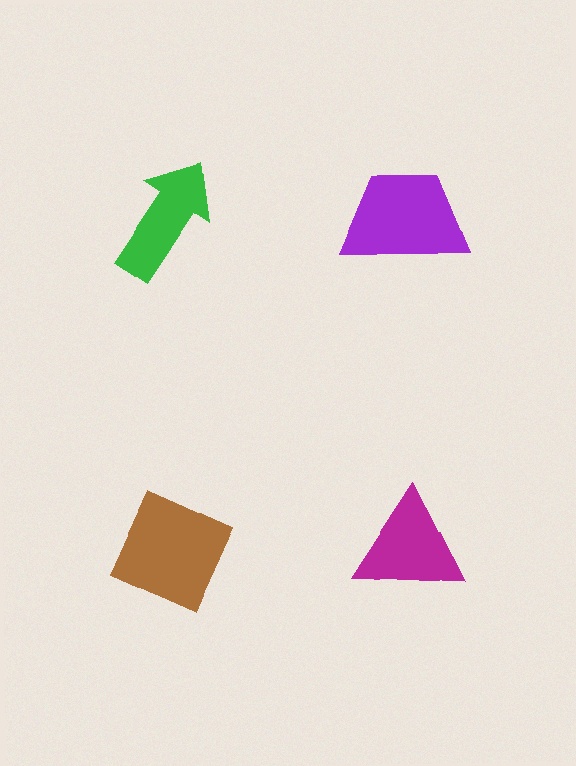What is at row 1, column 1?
A green arrow.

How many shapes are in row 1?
2 shapes.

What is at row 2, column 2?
A magenta triangle.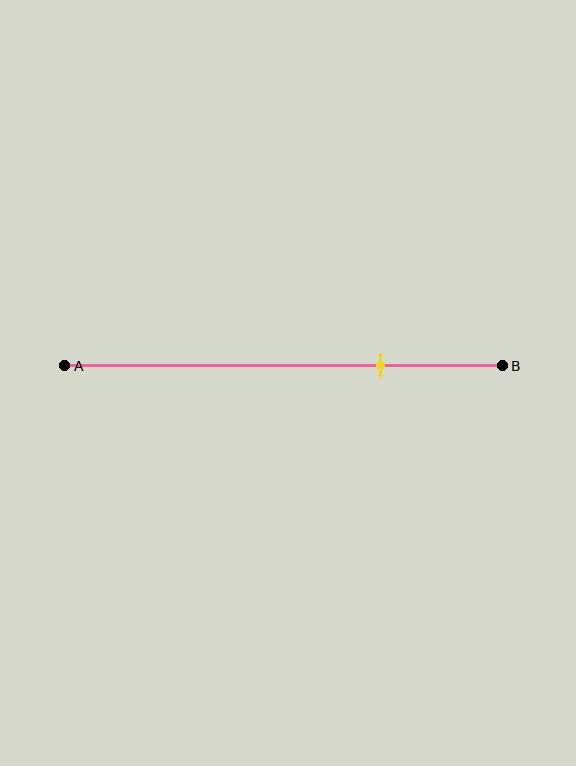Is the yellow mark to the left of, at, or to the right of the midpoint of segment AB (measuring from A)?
The yellow mark is to the right of the midpoint of segment AB.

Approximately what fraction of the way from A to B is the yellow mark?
The yellow mark is approximately 70% of the way from A to B.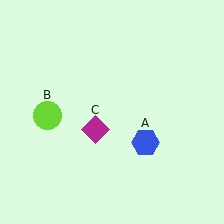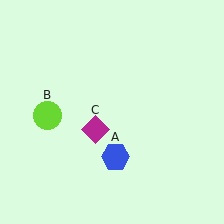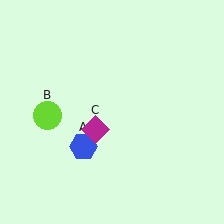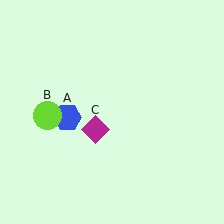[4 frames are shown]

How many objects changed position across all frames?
1 object changed position: blue hexagon (object A).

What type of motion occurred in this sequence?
The blue hexagon (object A) rotated clockwise around the center of the scene.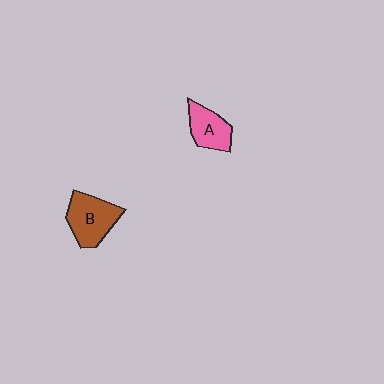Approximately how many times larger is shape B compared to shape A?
Approximately 1.3 times.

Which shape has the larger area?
Shape B (brown).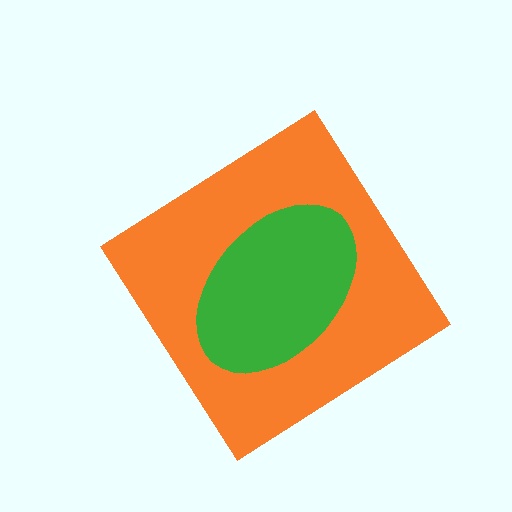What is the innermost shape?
The green ellipse.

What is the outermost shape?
The orange diamond.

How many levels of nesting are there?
2.